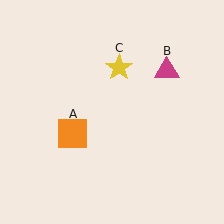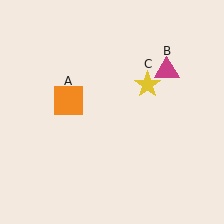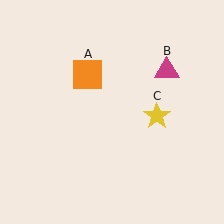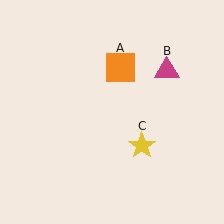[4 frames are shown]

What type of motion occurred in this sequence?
The orange square (object A), yellow star (object C) rotated clockwise around the center of the scene.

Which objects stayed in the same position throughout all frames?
Magenta triangle (object B) remained stationary.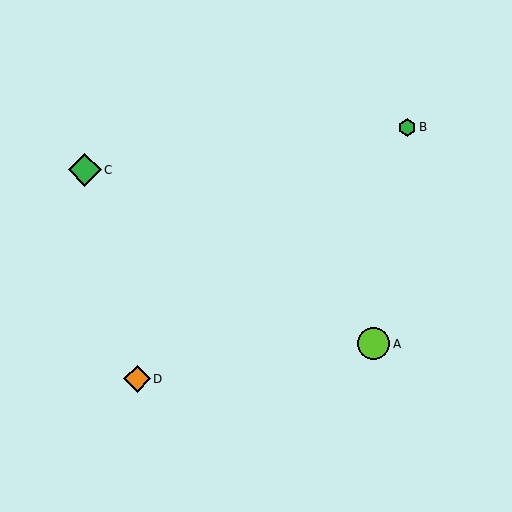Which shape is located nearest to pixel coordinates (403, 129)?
The green hexagon (labeled B) at (407, 128) is nearest to that location.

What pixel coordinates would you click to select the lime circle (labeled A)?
Click at (374, 344) to select the lime circle A.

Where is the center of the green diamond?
The center of the green diamond is at (85, 170).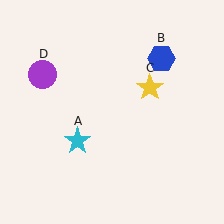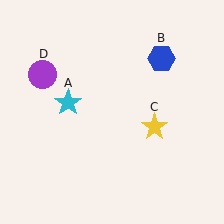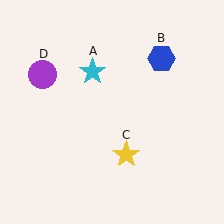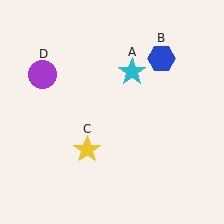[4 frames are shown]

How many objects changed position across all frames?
2 objects changed position: cyan star (object A), yellow star (object C).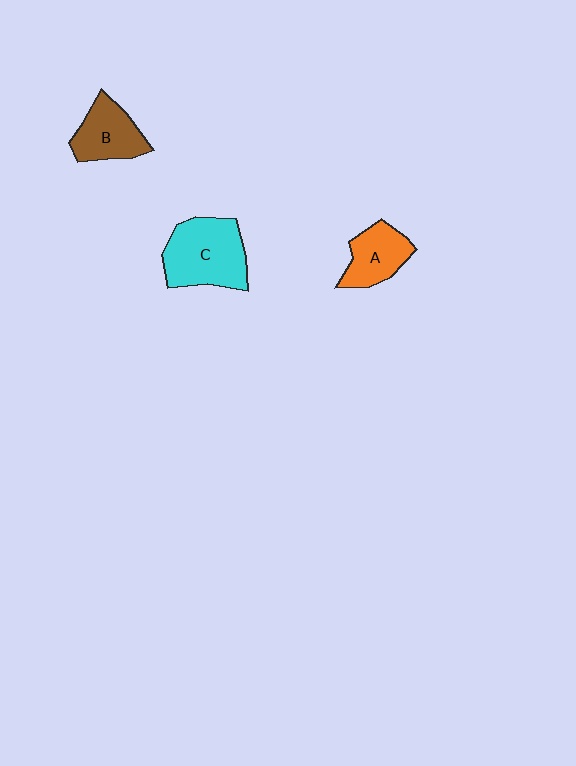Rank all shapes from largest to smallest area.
From largest to smallest: C (cyan), B (brown), A (orange).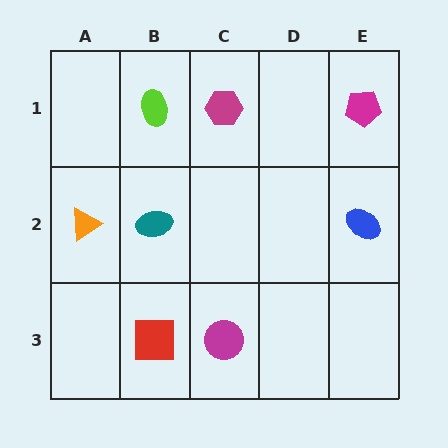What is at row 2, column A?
An orange triangle.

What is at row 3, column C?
A magenta circle.